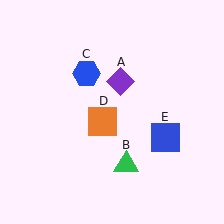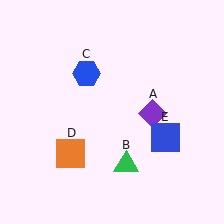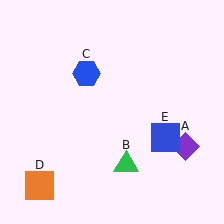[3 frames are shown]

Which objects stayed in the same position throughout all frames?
Green triangle (object B) and blue hexagon (object C) and blue square (object E) remained stationary.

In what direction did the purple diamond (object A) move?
The purple diamond (object A) moved down and to the right.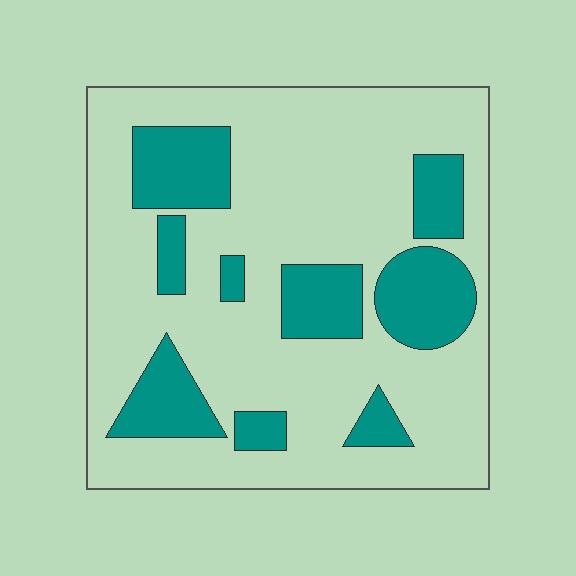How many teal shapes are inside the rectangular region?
9.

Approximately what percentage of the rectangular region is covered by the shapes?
Approximately 25%.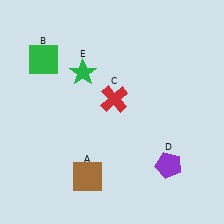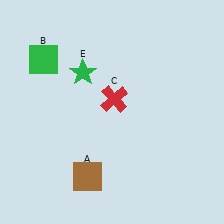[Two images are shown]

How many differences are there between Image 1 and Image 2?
There is 1 difference between the two images.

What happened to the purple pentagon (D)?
The purple pentagon (D) was removed in Image 2. It was in the bottom-right area of Image 1.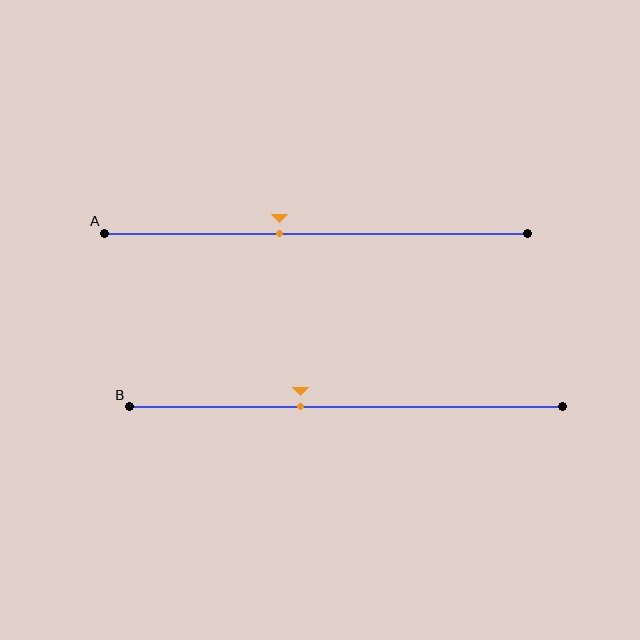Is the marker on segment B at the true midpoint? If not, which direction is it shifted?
No, the marker on segment B is shifted to the left by about 10% of the segment length.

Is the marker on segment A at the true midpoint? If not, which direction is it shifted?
No, the marker on segment A is shifted to the left by about 9% of the segment length.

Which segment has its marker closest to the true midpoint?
Segment A has its marker closest to the true midpoint.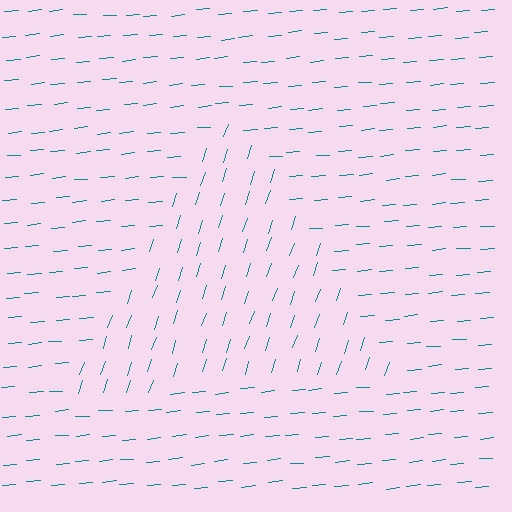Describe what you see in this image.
The image is filled with small teal line segments. A triangle region in the image has lines oriented differently from the surrounding lines, creating a visible texture boundary.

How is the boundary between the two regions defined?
The boundary is defined purely by a change in line orientation (approximately 67 degrees difference). All lines are the same color and thickness.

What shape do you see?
I see a triangle.